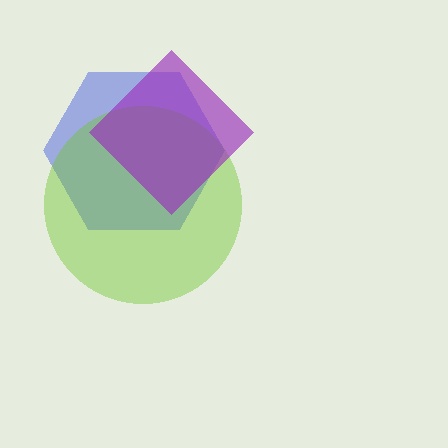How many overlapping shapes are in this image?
There are 3 overlapping shapes in the image.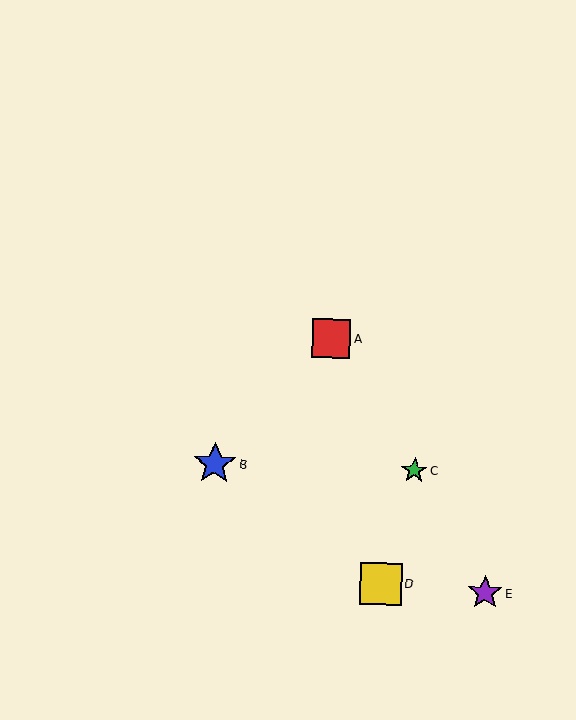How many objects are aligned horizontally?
2 objects (B, C) are aligned horizontally.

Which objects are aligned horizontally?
Objects B, C are aligned horizontally.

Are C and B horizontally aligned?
Yes, both are at y≈470.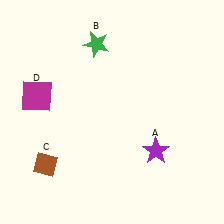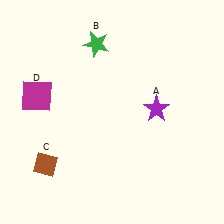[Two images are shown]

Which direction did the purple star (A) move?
The purple star (A) moved up.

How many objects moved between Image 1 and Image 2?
1 object moved between the two images.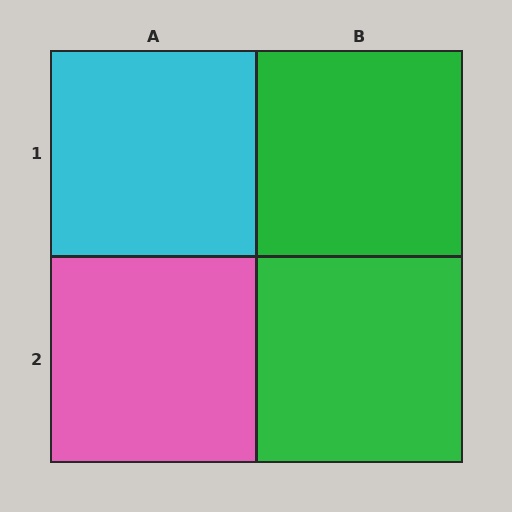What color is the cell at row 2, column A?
Pink.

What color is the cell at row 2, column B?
Green.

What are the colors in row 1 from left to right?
Cyan, green.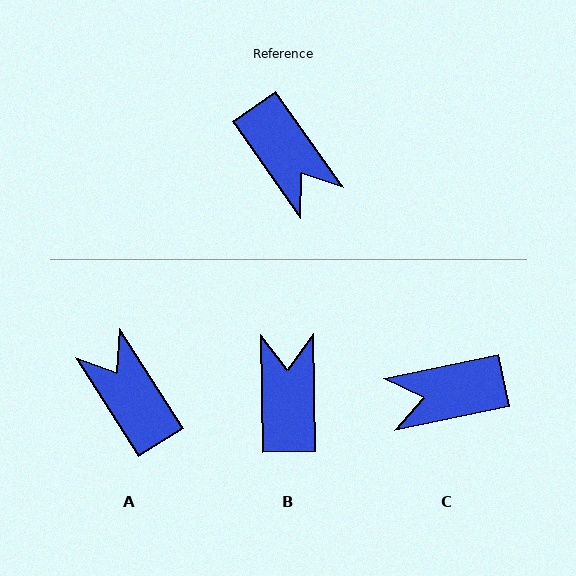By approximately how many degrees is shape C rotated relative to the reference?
Approximately 113 degrees clockwise.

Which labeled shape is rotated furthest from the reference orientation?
A, about 177 degrees away.